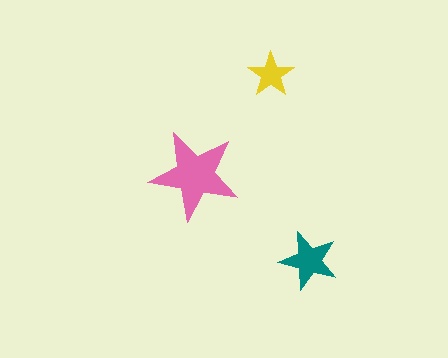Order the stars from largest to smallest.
the pink one, the teal one, the yellow one.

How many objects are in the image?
There are 3 objects in the image.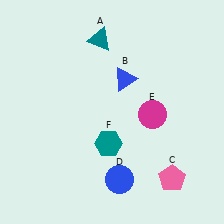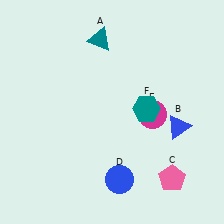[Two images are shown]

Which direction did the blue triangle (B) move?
The blue triangle (B) moved right.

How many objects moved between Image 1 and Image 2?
2 objects moved between the two images.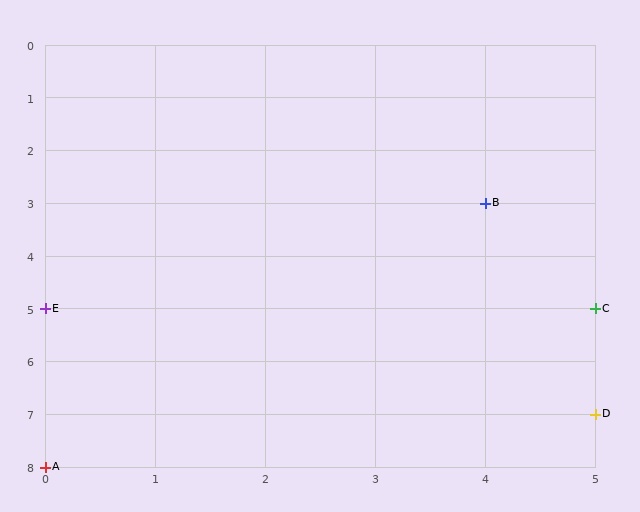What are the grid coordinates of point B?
Point B is at grid coordinates (4, 3).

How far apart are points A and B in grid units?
Points A and B are 4 columns and 5 rows apart (about 6.4 grid units diagonally).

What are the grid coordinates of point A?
Point A is at grid coordinates (0, 8).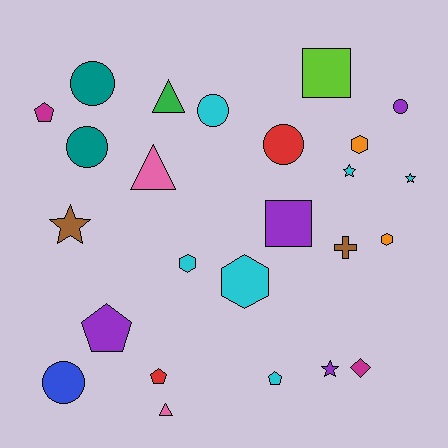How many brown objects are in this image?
There are 2 brown objects.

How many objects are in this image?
There are 25 objects.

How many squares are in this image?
There are 2 squares.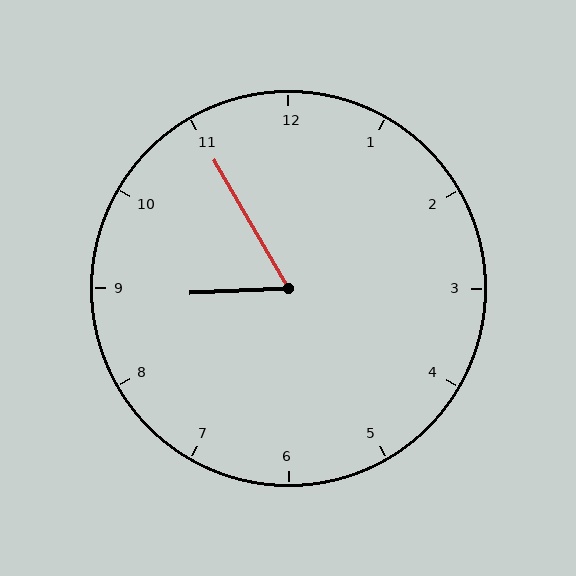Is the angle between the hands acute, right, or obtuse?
It is acute.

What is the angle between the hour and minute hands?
Approximately 62 degrees.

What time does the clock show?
8:55.